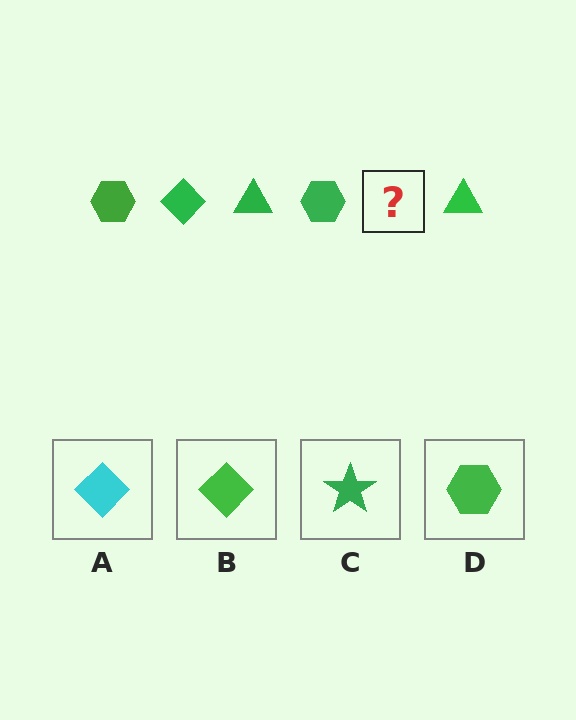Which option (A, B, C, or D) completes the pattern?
B.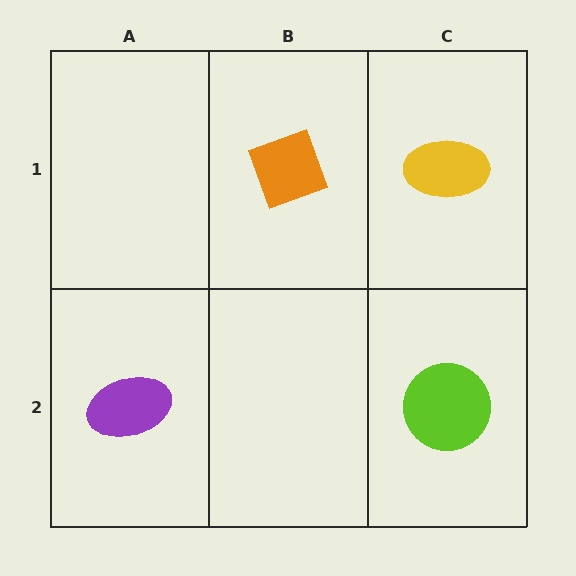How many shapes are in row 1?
2 shapes.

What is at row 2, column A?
A purple ellipse.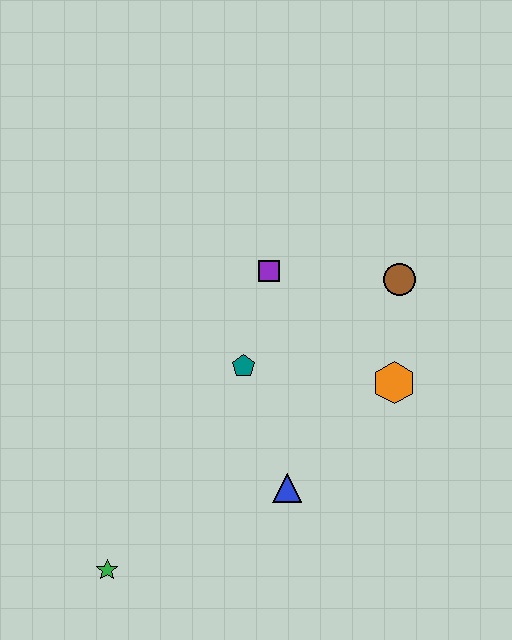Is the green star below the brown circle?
Yes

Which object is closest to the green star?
The blue triangle is closest to the green star.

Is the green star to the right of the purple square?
No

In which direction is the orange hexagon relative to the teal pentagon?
The orange hexagon is to the right of the teal pentagon.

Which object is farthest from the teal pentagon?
The green star is farthest from the teal pentagon.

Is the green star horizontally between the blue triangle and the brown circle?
No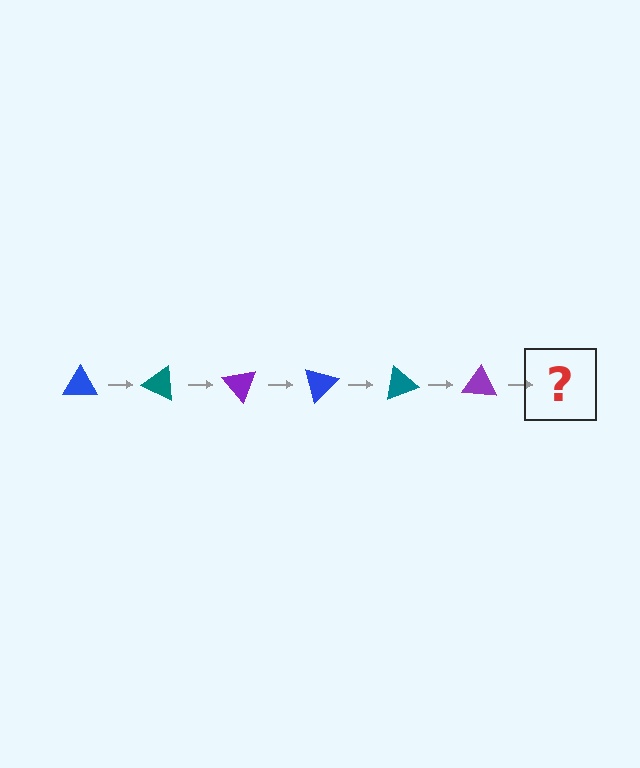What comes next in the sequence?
The next element should be a blue triangle, rotated 150 degrees from the start.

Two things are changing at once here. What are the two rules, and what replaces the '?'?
The two rules are that it rotates 25 degrees each step and the color cycles through blue, teal, and purple. The '?' should be a blue triangle, rotated 150 degrees from the start.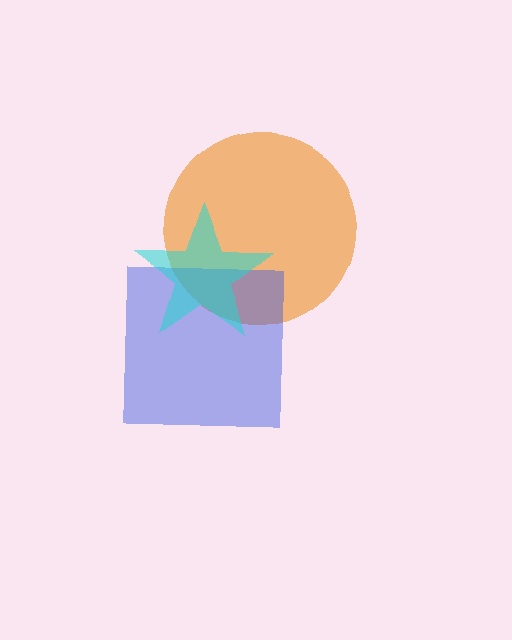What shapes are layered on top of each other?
The layered shapes are: an orange circle, a blue square, a cyan star.